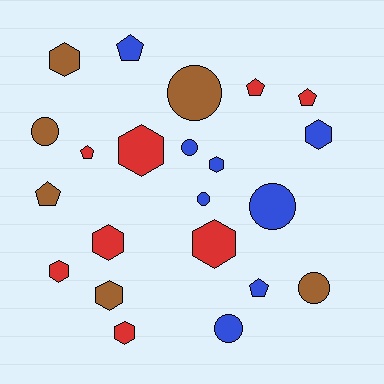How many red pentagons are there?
There are 3 red pentagons.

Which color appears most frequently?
Red, with 8 objects.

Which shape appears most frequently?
Hexagon, with 9 objects.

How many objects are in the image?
There are 22 objects.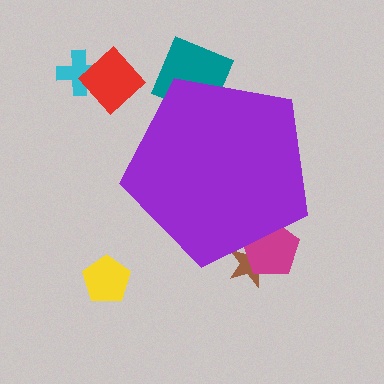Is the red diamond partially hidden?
No, the red diamond is fully visible.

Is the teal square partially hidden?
Yes, the teal square is partially hidden behind the purple pentagon.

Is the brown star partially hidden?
Yes, the brown star is partially hidden behind the purple pentagon.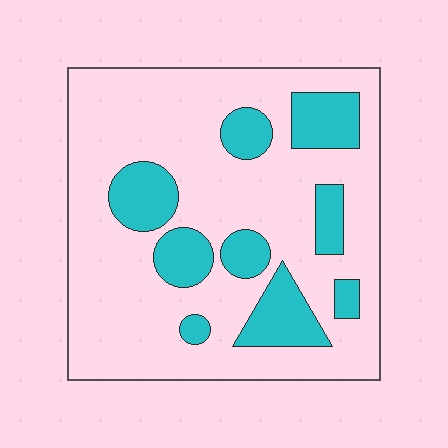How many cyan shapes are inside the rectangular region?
9.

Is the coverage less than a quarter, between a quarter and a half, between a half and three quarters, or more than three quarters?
Less than a quarter.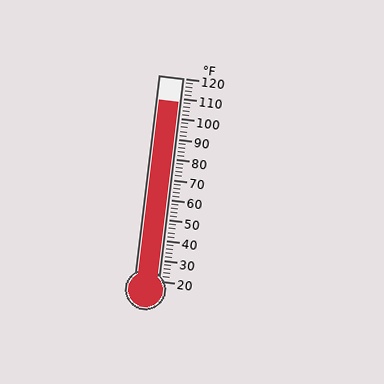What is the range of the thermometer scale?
The thermometer scale ranges from 20°F to 120°F.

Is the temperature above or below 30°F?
The temperature is above 30°F.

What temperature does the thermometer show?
The thermometer shows approximately 108°F.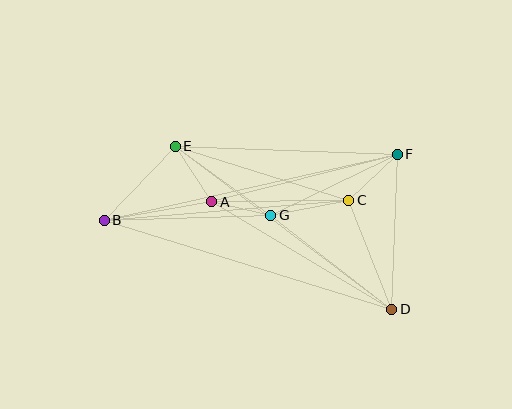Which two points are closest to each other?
Points A and G are closest to each other.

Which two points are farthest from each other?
Points B and D are farthest from each other.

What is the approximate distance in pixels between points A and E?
The distance between A and E is approximately 67 pixels.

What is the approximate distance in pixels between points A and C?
The distance between A and C is approximately 137 pixels.